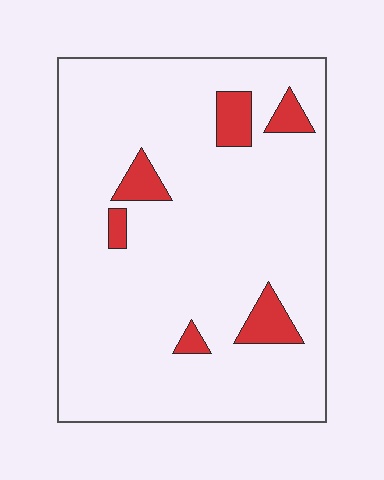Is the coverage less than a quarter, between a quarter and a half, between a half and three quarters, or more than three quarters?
Less than a quarter.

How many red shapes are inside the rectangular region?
6.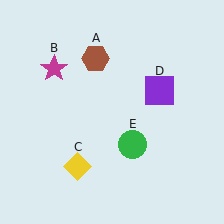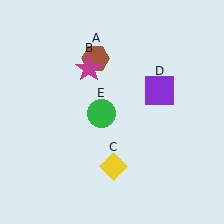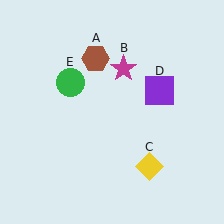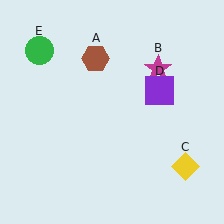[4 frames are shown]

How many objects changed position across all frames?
3 objects changed position: magenta star (object B), yellow diamond (object C), green circle (object E).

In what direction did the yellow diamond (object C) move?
The yellow diamond (object C) moved right.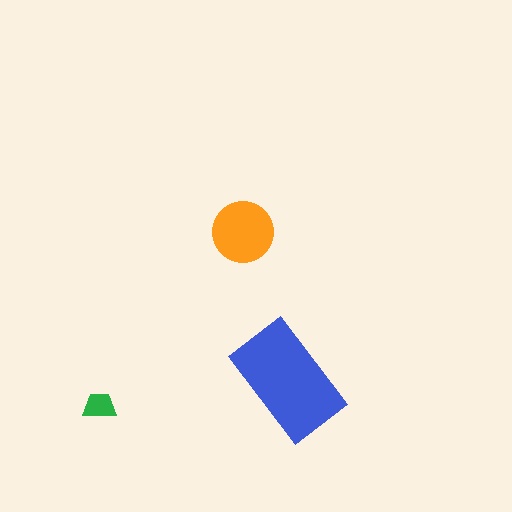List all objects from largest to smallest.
The blue rectangle, the orange circle, the green trapezoid.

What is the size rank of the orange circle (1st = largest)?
2nd.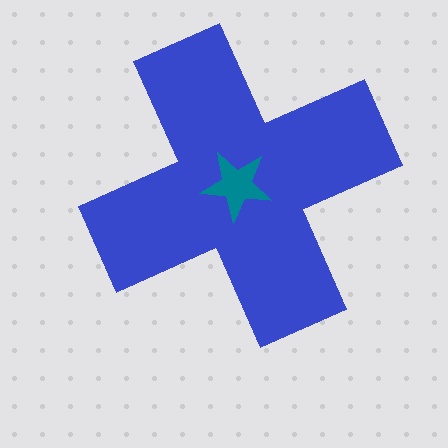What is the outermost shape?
The blue cross.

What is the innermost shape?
The teal star.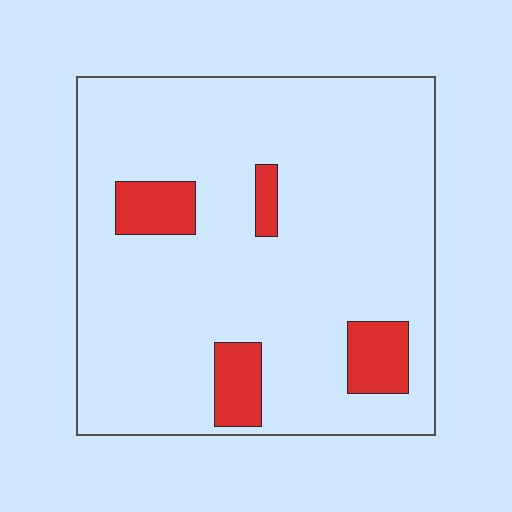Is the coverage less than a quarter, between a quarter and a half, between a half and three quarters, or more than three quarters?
Less than a quarter.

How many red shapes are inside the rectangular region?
4.